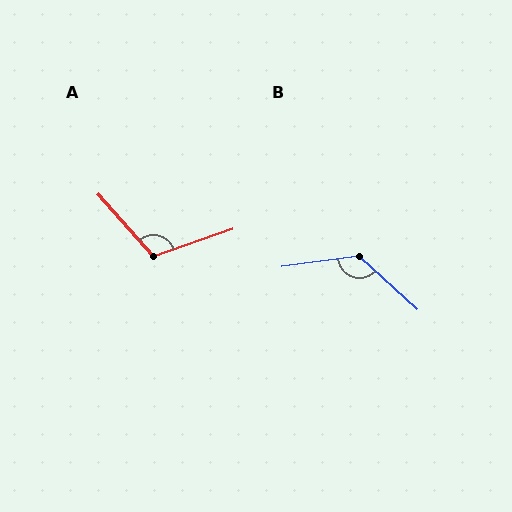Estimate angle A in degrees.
Approximately 113 degrees.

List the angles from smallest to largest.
A (113°), B (130°).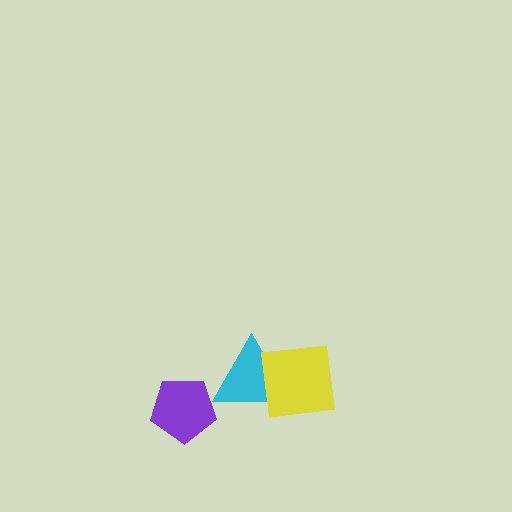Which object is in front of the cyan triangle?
The yellow square is in front of the cyan triangle.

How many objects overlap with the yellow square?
1 object overlaps with the yellow square.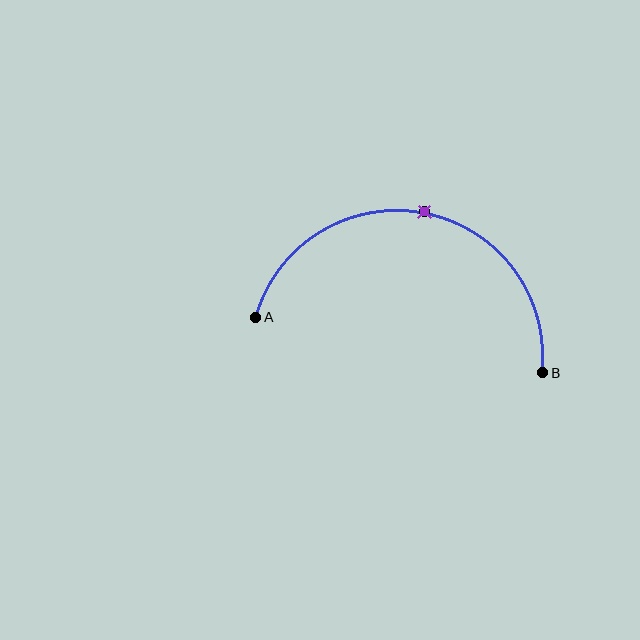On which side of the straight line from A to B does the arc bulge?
The arc bulges above the straight line connecting A and B.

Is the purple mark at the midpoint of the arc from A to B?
Yes. The purple mark lies on the arc at equal arc-length from both A and B — it is the arc midpoint.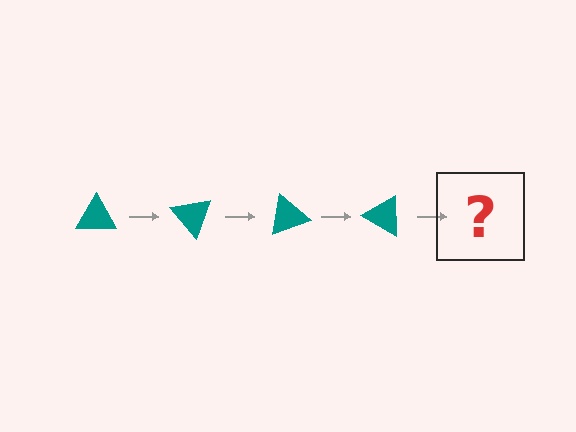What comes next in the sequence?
The next element should be a teal triangle rotated 200 degrees.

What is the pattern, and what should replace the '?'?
The pattern is that the triangle rotates 50 degrees each step. The '?' should be a teal triangle rotated 200 degrees.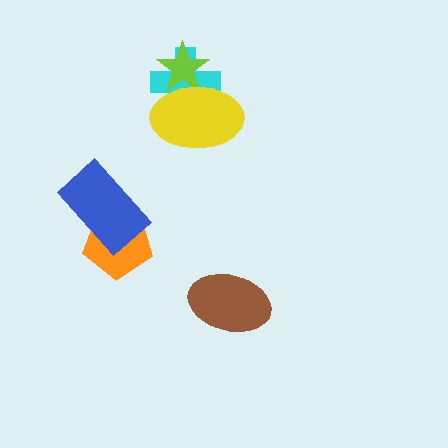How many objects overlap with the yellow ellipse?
2 objects overlap with the yellow ellipse.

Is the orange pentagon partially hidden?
Yes, it is partially covered by another shape.